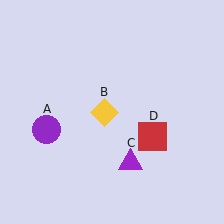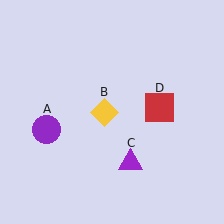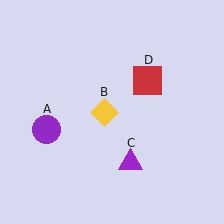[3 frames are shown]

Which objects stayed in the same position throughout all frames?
Purple circle (object A) and yellow diamond (object B) and purple triangle (object C) remained stationary.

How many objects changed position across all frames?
1 object changed position: red square (object D).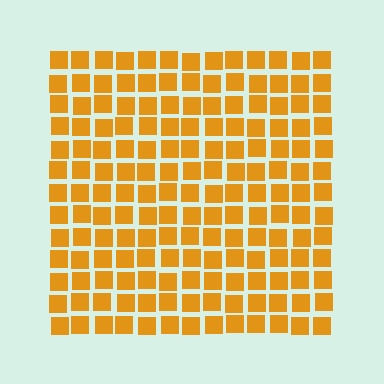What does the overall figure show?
The overall figure shows a square.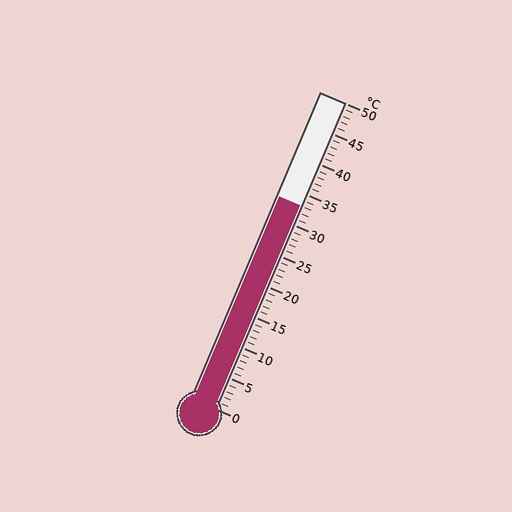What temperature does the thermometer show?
The thermometer shows approximately 33°C.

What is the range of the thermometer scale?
The thermometer scale ranges from 0°C to 50°C.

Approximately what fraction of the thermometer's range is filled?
The thermometer is filled to approximately 65% of its range.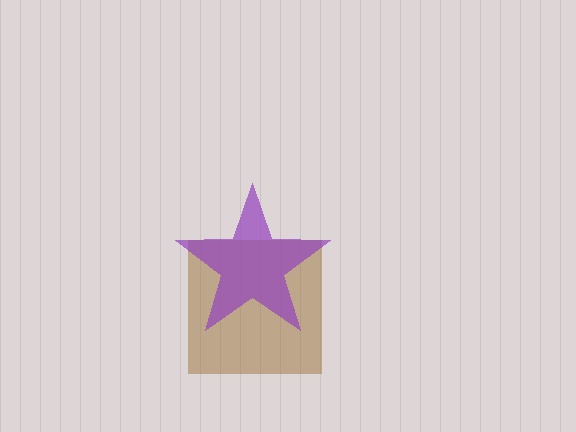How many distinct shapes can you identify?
There are 2 distinct shapes: a brown square, a purple star.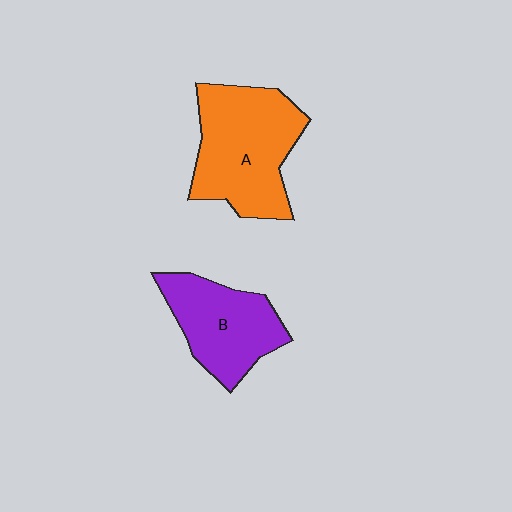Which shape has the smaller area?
Shape B (purple).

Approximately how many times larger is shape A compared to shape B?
Approximately 1.4 times.